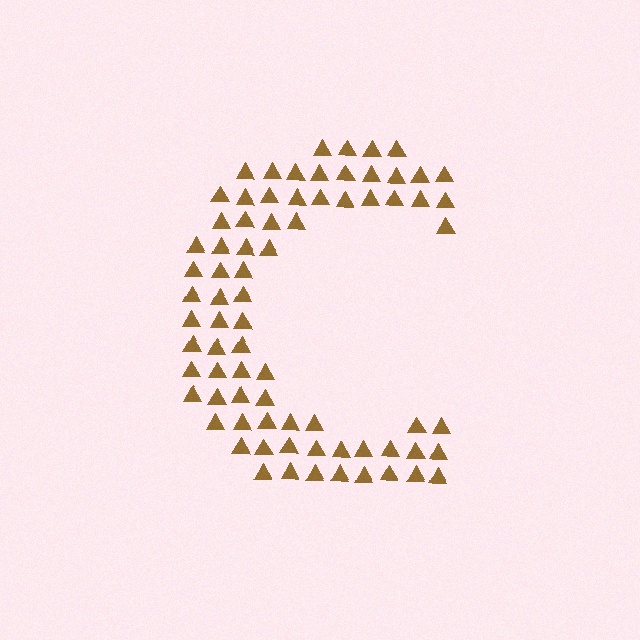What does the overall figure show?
The overall figure shows the letter C.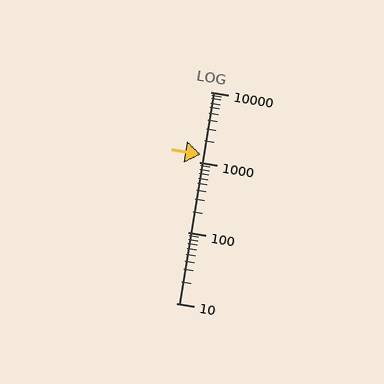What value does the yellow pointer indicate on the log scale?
The pointer indicates approximately 1300.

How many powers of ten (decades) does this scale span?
The scale spans 3 decades, from 10 to 10000.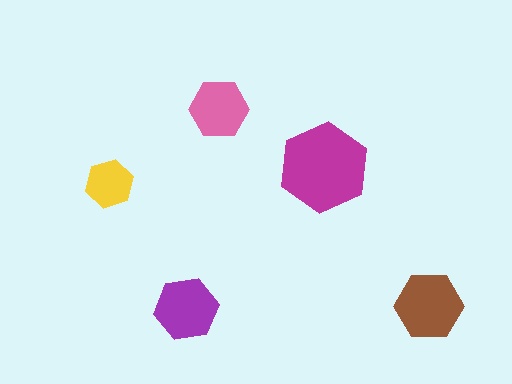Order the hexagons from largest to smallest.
the magenta one, the brown one, the purple one, the pink one, the yellow one.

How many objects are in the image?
There are 5 objects in the image.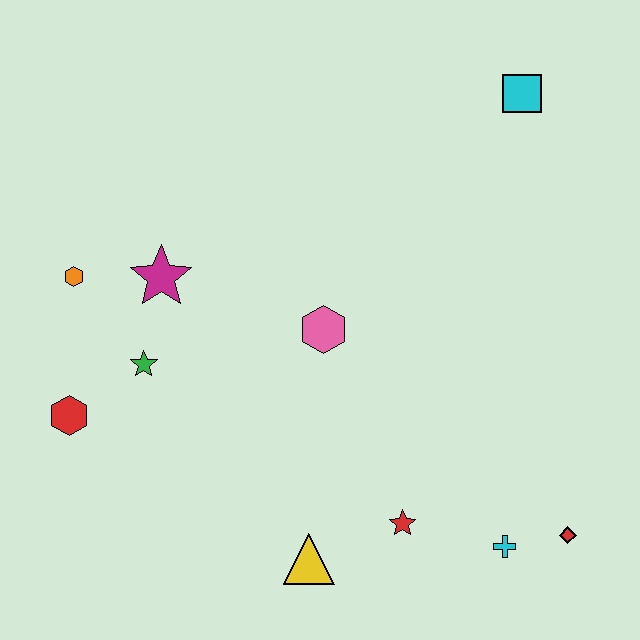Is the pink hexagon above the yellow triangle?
Yes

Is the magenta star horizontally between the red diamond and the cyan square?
No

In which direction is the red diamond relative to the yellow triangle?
The red diamond is to the right of the yellow triangle.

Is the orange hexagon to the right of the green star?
No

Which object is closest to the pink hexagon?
The magenta star is closest to the pink hexagon.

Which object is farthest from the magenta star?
The red diamond is farthest from the magenta star.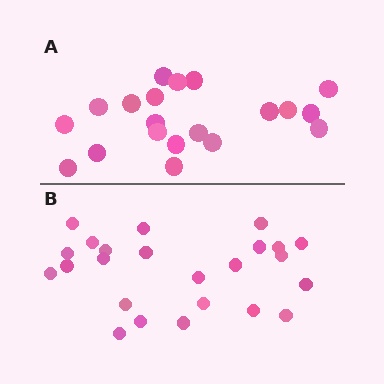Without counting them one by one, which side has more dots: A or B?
Region B (the bottom region) has more dots.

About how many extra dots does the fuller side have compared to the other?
Region B has about 4 more dots than region A.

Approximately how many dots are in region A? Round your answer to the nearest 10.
About 20 dots.